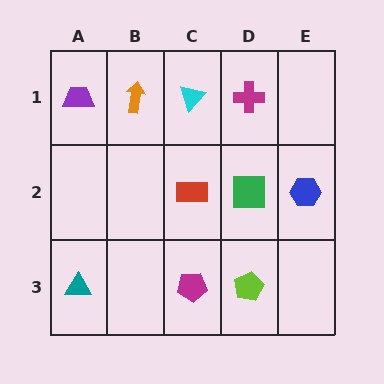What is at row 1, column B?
An orange arrow.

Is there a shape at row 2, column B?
No, that cell is empty.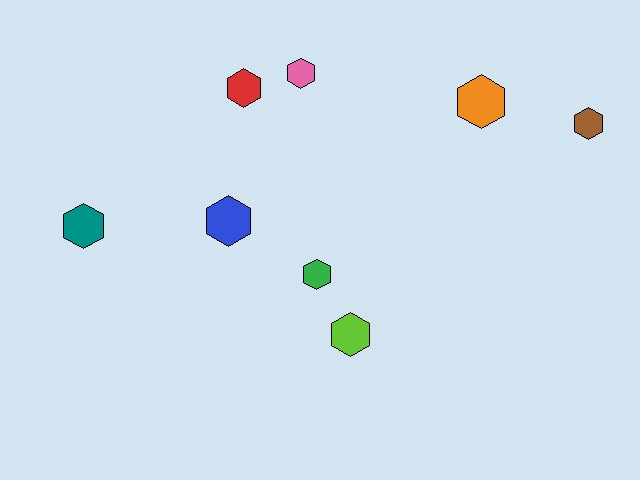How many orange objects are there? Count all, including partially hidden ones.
There is 1 orange object.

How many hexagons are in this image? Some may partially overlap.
There are 8 hexagons.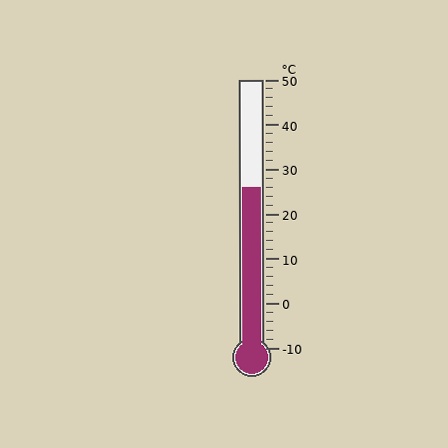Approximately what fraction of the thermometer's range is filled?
The thermometer is filled to approximately 60% of its range.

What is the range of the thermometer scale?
The thermometer scale ranges from -10°C to 50°C.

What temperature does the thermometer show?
The thermometer shows approximately 26°C.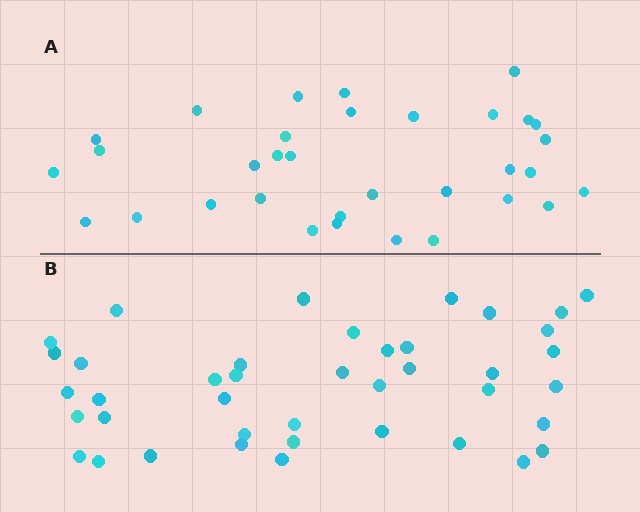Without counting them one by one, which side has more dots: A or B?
Region B (the bottom region) has more dots.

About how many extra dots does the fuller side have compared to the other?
Region B has roughly 8 or so more dots than region A.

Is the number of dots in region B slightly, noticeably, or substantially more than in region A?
Region B has only slightly more — the two regions are fairly close. The ratio is roughly 1.2 to 1.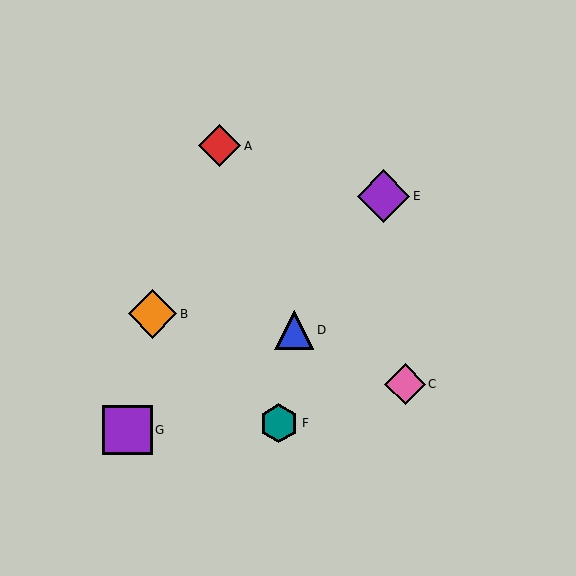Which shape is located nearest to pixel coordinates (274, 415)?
The teal hexagon (labeled F) at (279, 423) is nearest to that location.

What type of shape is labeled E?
Shape E is a purple diamond.